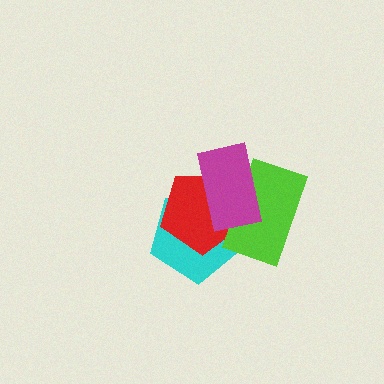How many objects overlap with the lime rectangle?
3 objects overlap with the lime rectangle.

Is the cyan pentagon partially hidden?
Yes, it is partially covered by another shape.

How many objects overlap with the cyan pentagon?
3 objects overlap with the cyan pentagon.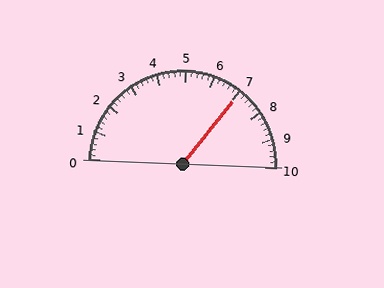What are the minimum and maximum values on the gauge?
The gauge ranges from 0 to 10.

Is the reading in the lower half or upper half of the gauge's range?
The reading is in the upper half of the range (0 to 10).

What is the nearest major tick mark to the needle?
The nearest major tick mark is 7.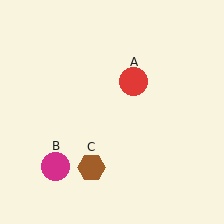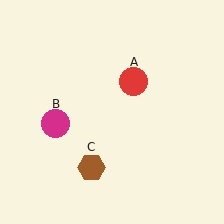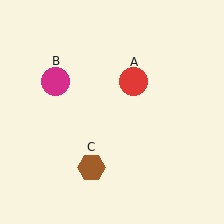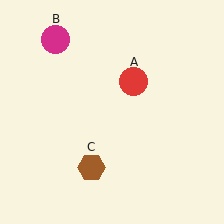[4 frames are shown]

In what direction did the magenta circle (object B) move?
The magenta circle (object B) moved up.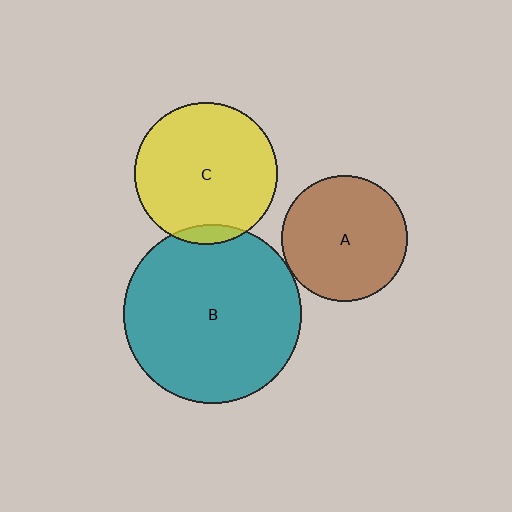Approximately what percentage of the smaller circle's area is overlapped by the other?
Approximately 5%.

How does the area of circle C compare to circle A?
Approximately 1.3 times.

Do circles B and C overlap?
Yes.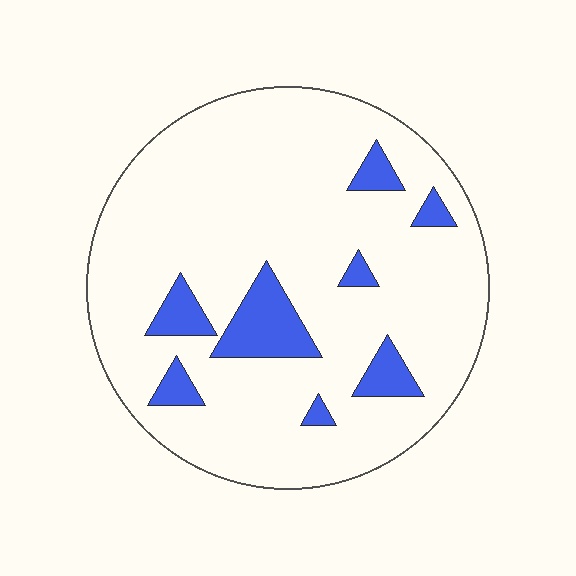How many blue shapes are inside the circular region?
8.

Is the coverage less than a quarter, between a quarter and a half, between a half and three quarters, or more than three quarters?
Less than a quarter.